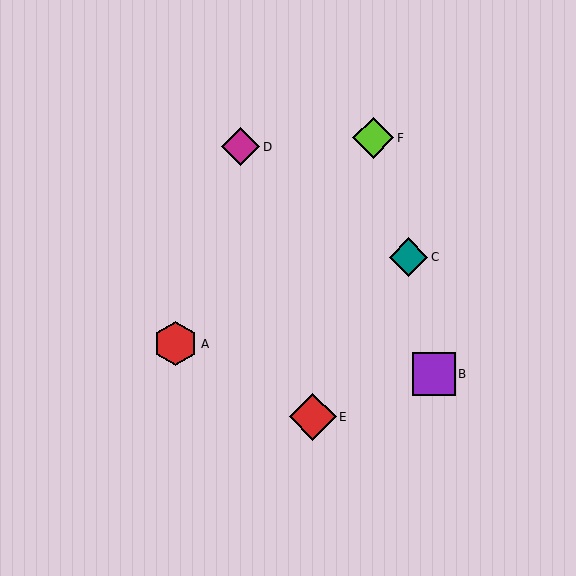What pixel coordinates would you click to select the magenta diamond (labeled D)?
Click at (241, 147) to select the magenta diamond D.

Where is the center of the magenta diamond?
The center of the magenta diamond is at (241, 147).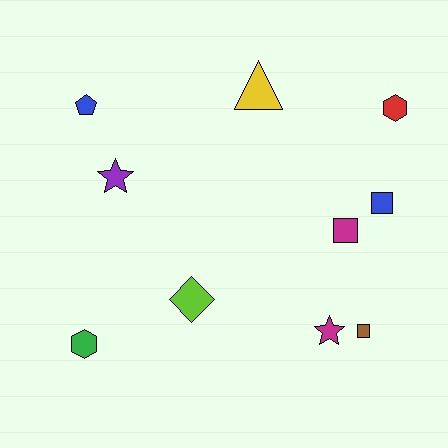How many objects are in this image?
There are 10 objects.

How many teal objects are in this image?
There are no teal objects.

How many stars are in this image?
There are 2 stars.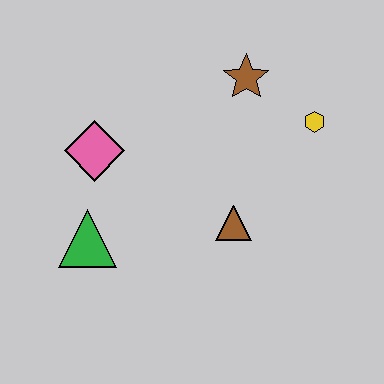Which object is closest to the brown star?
The yellow hexagon is closest to the brown star.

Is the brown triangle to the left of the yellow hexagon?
Yes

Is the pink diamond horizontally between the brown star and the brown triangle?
No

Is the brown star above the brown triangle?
Yes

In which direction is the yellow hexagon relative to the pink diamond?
The yellow hexagon is to the right of the pink diamond.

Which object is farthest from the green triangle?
The yellow hexagon is farthest from the green triangle.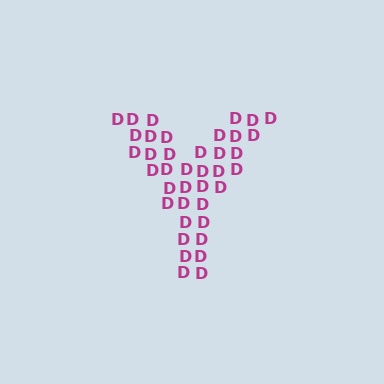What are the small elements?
The small elements are letter D's.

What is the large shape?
The large shape is the letter Y.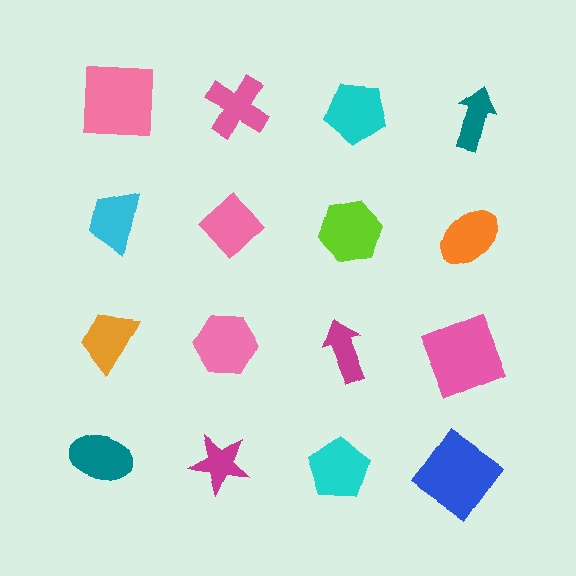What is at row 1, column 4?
A teal arrow.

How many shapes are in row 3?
4 shapes.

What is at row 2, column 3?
A lime hexagon.